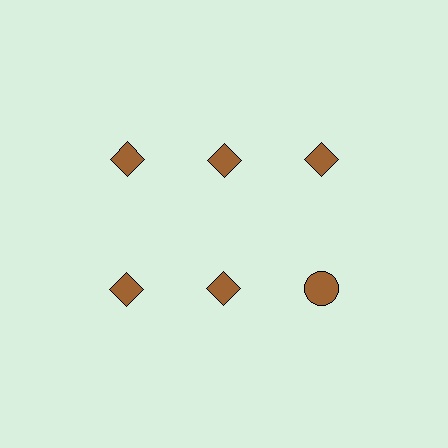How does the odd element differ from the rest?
It has a different shape: circle instead of diamond.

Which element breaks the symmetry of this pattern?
The brown circle in the second row, center column breaks the symmetry. All other shapes are brown diamonds.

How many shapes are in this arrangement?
There are 6 shapes arranged in a grid pattern.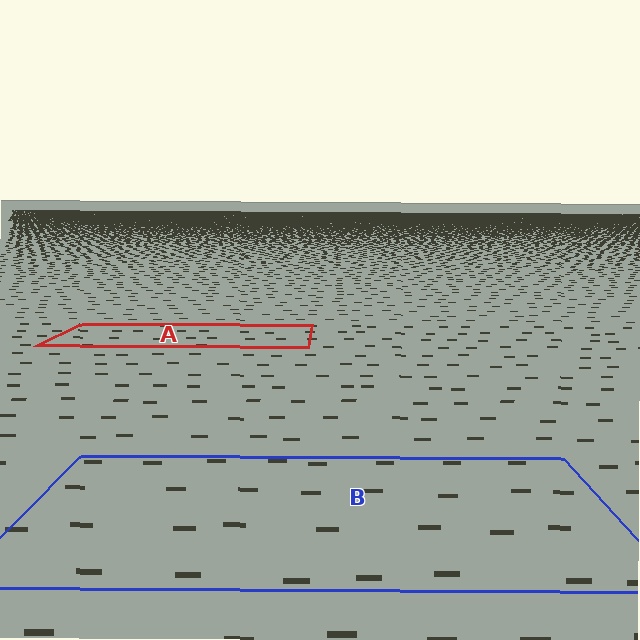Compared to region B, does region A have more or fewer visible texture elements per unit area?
Region A has more texture elements per unit area — they are packed more densely because it is farther away.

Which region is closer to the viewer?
Region B is closer. The texture elements there are larger and more spread out.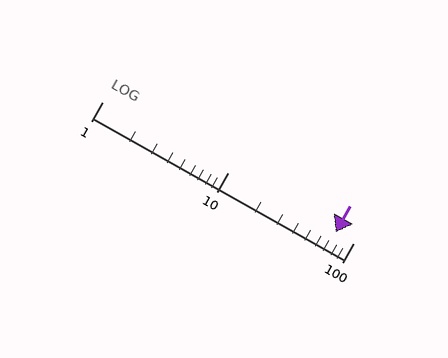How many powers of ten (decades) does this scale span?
The scale spans 2 decades, from 1 to 100.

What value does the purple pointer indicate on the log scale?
The pointer indicates approximately 72.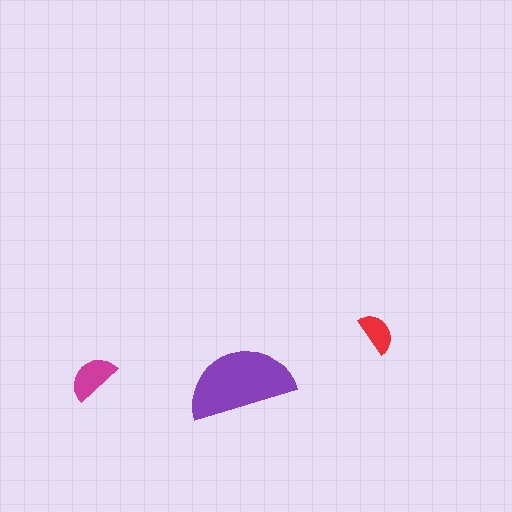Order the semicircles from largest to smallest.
the purple one, the magenta one, the red one.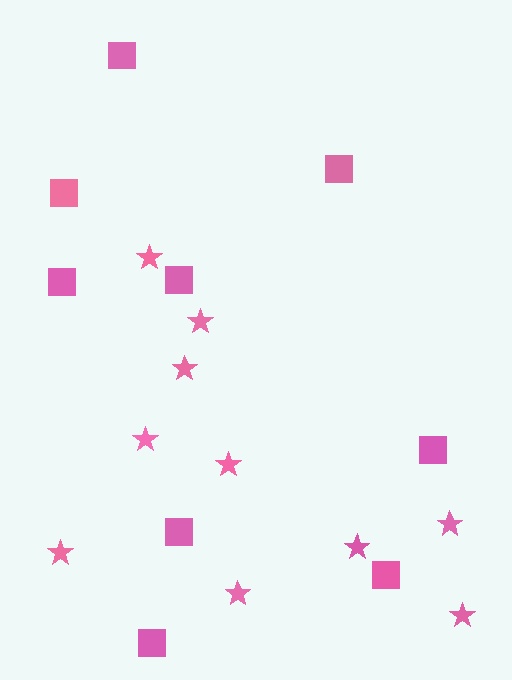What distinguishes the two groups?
There are 2 groups: one group of stars (10) and one group of squares (9).